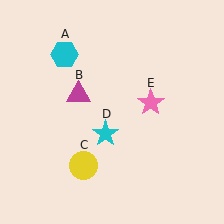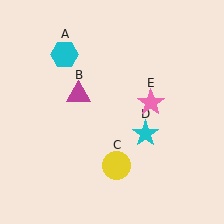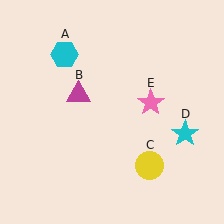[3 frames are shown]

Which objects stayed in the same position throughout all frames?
Cyan hexagon (object A) and magenta triangle (object B) and pink star (object E) remained stationary.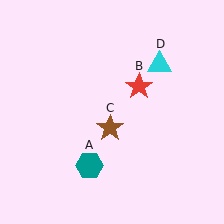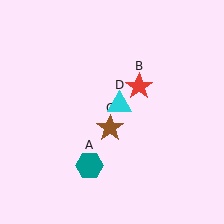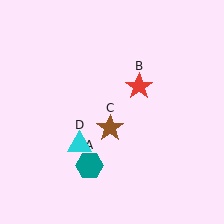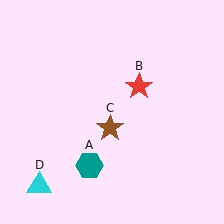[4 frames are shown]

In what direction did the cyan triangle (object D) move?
The cyan triangle (object D) moved down and to the left.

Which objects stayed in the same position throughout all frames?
Teal hexagon (object A) and red star (object B) and brown star (object C) remained stationary.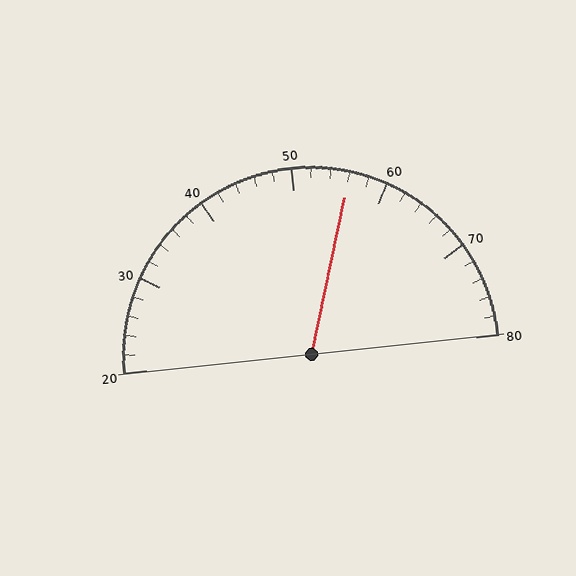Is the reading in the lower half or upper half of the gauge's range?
The reading is in the upper half of the range (20 to 80).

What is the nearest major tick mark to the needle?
The nearest major tick mark is 60.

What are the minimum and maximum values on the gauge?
The gauge ranges from 20 to 80.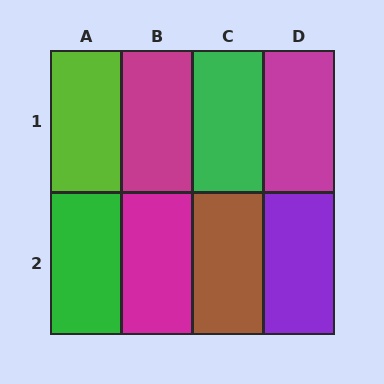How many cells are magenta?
3 cells are magenta.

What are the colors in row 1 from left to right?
Lime, magenta, green, magenta.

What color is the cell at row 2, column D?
Purple.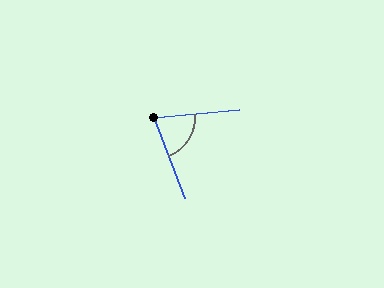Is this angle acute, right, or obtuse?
It is acute.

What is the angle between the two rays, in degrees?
Approximately 74 degrees.